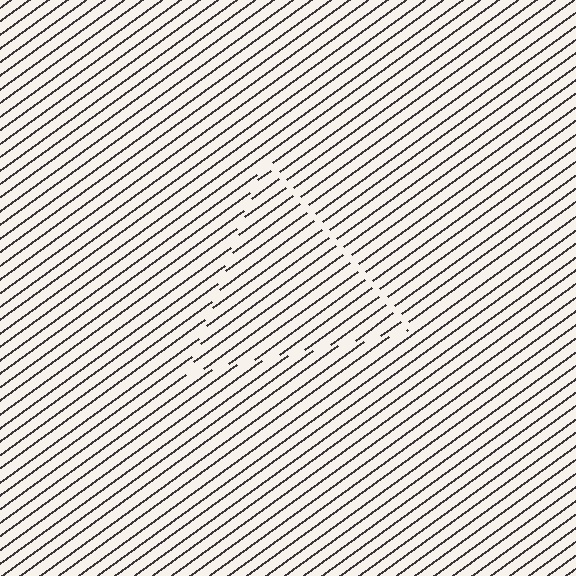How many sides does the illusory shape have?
3 sides — the line-ends trace a triangle.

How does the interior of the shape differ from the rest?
The interior of the shape contains the same grating, shifted by half a period — the contour is defined by the phase discontinuity where line-ends from the inner and outer gratings abut.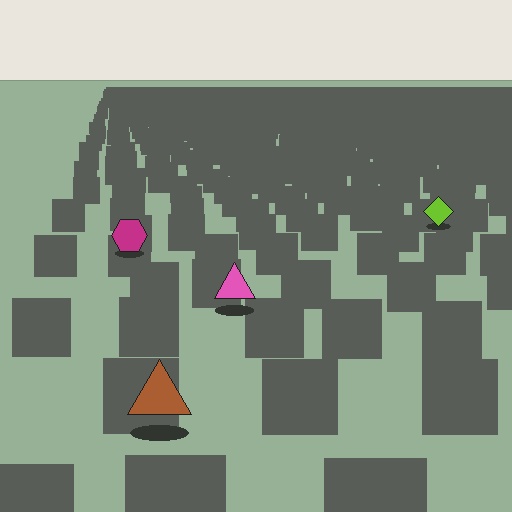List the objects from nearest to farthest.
From nearest to farthest: the brown triangle, the pink triangle, the magenta hexagon, the lime diamond.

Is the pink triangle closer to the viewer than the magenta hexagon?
Yes. The pink triangle is closer — you can tell from the texture gradient: the ground texture is coarser near it.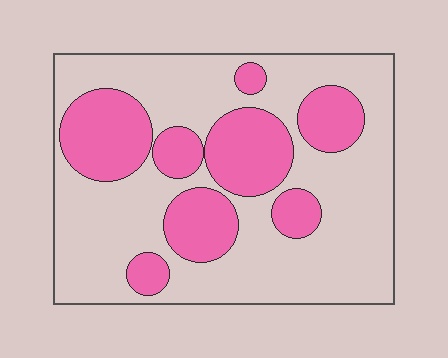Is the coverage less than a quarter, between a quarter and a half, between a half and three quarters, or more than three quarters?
Between a quarter and a half.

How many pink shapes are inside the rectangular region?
8.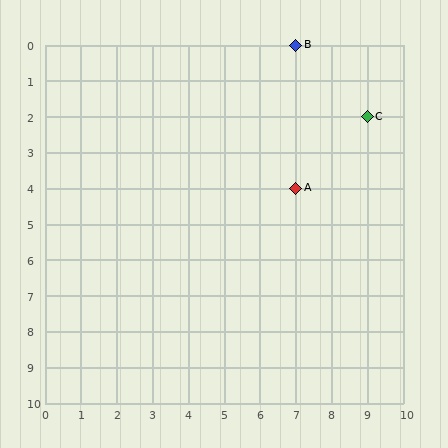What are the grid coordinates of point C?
Point C is at grid coordinates (9, 2).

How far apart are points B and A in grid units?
Points B and A are 4 rows apart.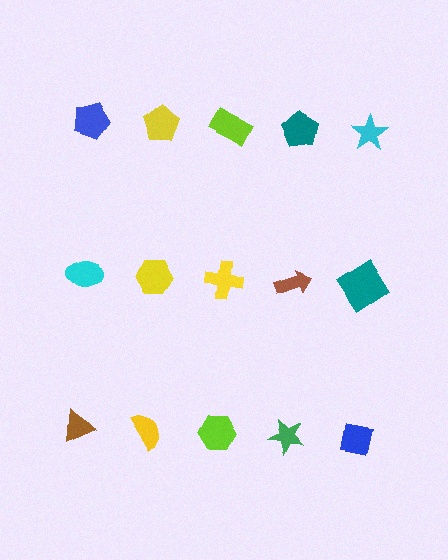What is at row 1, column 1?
A blue pentagon.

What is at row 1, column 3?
A lime rectangle.